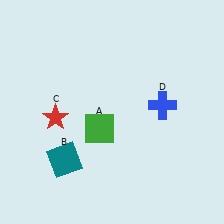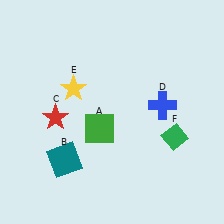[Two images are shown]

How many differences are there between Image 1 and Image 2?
There are 2 differences between the two images.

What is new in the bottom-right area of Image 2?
A green diamond (F) was added in the bottom-right area of Image 2.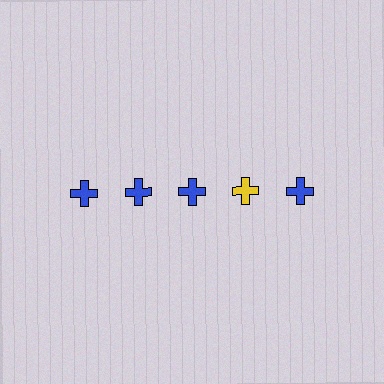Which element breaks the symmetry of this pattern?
The yellow cross in the top row, second from right column breaks the symmetry. All other shapes are blue crosses.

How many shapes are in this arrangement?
There are 5 shapes arranged in a grid pattern.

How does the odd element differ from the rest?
It has a different color: yellow instead of blue.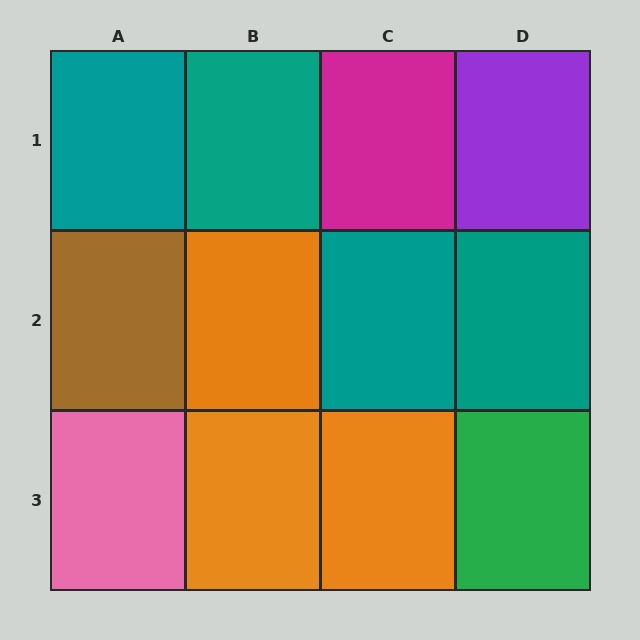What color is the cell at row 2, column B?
Orange.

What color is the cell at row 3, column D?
Green.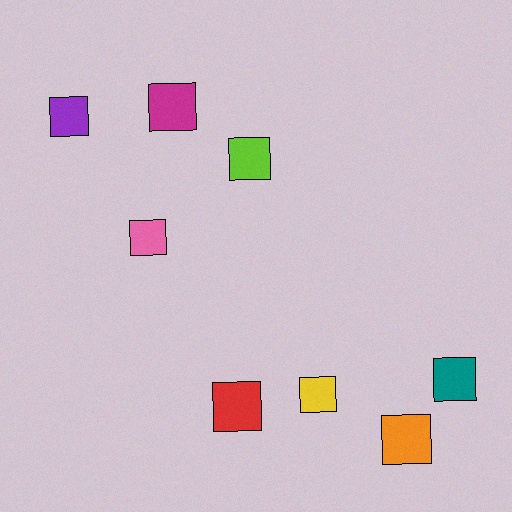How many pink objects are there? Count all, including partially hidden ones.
There is 1 pink object.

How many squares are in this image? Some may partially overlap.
There are 8 squares.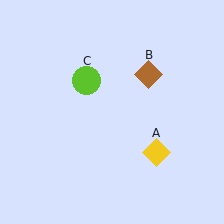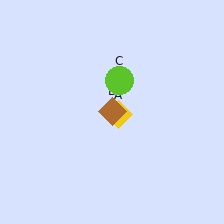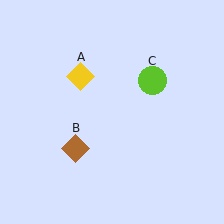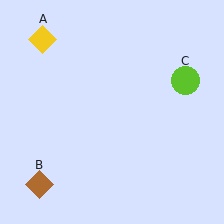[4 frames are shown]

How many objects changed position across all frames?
3 objects changed position: yellow diamond (object A), brown diamond (object B), lime circle (object C).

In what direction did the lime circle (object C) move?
The lime circle (object C) moved right.